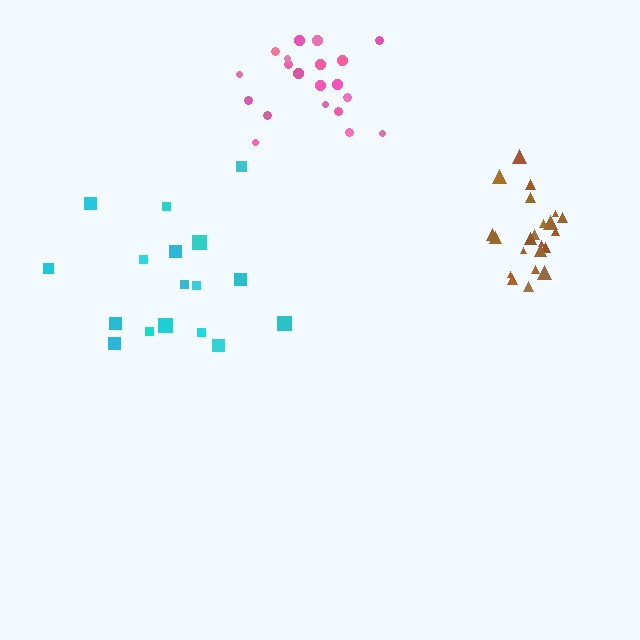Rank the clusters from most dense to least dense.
brown, pink, cyan.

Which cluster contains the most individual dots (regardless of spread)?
Brown (23).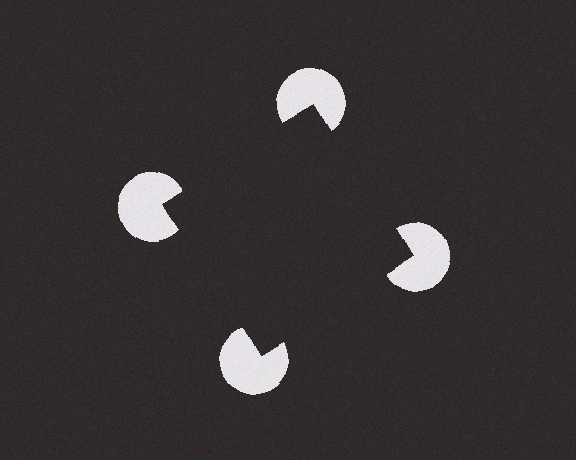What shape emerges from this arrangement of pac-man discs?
An illusory square — its edges are inferred from the aligned wedge cuts in the pac-man discs, not physically drawn.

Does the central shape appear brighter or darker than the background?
It typically appears slightly darker than the background, even though no actual brightness change is drawn.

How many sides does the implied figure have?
4 sides.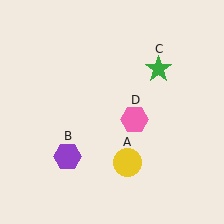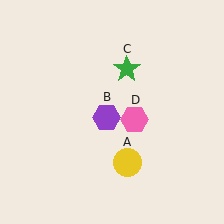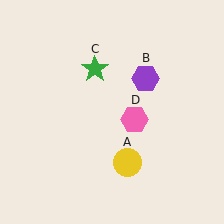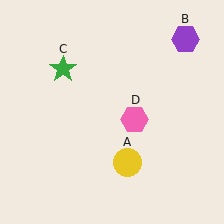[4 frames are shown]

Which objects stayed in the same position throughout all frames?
Yellow circle (object A) and pink hexagon (object D) remained stationary.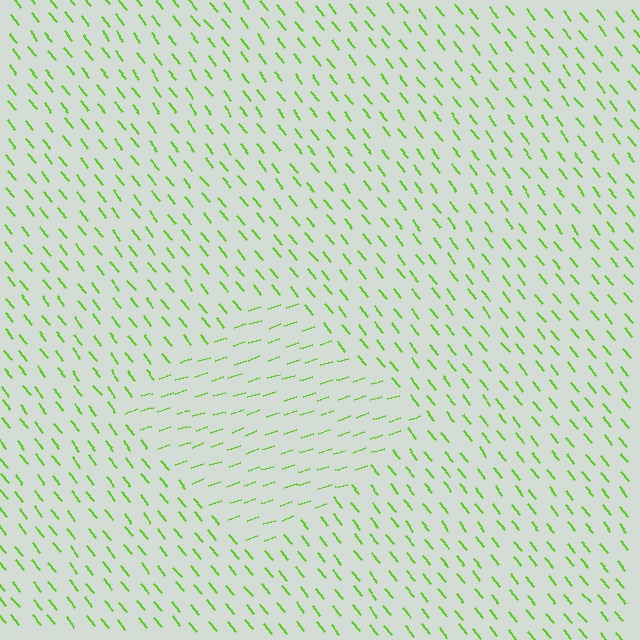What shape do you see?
I see a diamond.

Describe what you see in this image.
The image is filled with small lime line segments. A diamond region in the image has lines oriented differently from the surrounding lines, creating a visible texture boundary.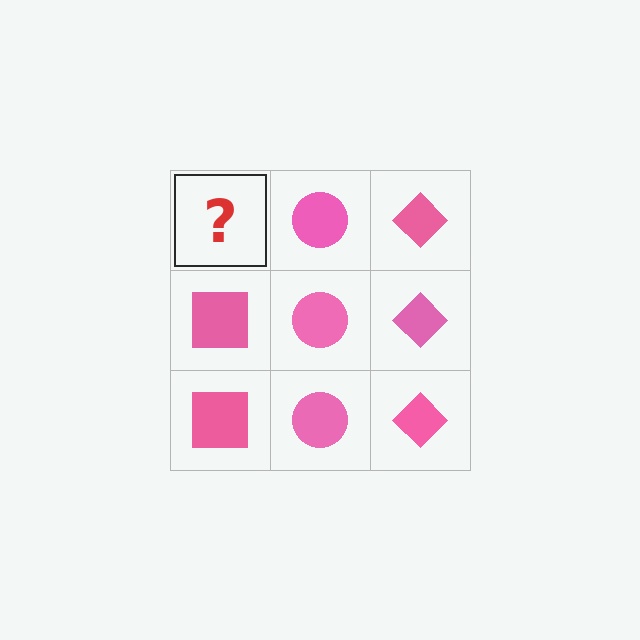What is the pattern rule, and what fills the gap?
The rule is that each column has a consistent shape. The gap should be filled with a pink square.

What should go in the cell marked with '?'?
The missing cell should contain a pink square.